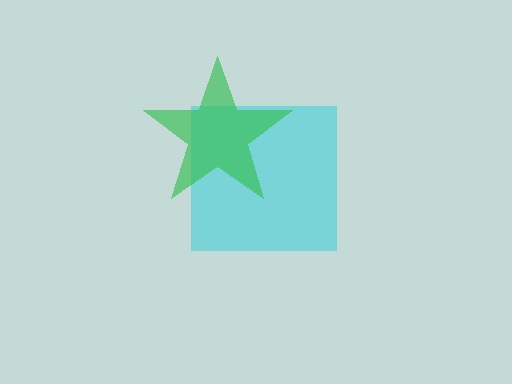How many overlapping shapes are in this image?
There are 2 overlapping shapes in the image.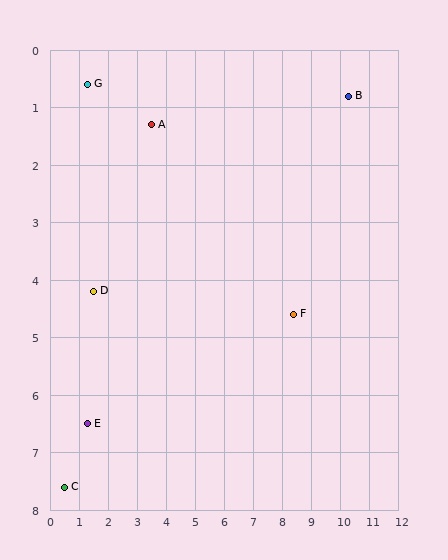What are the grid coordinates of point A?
Point A is at approximately (3.5, 1.3).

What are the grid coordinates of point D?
Point D is at approximately (1.5, 4.2).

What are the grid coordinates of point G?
Point G is at approximately (1.3, 0.6).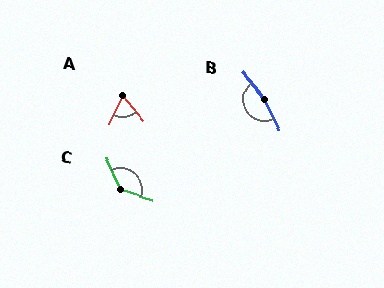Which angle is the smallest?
A, at approximately 65 degrees.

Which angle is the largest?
B, at approximately 166 degrees.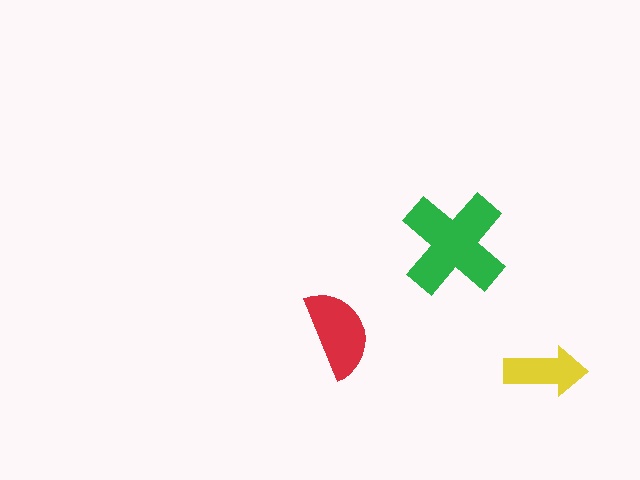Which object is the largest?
The green cross.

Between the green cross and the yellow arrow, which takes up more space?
The green cross.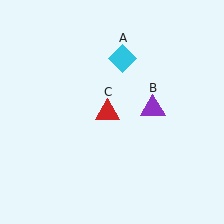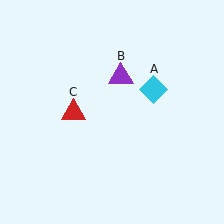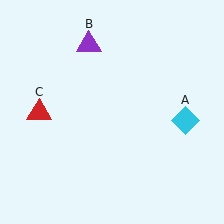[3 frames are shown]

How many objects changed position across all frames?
3 objects changed position: cyan diamond (object A), purple triangle (object B), red triangle (object C).